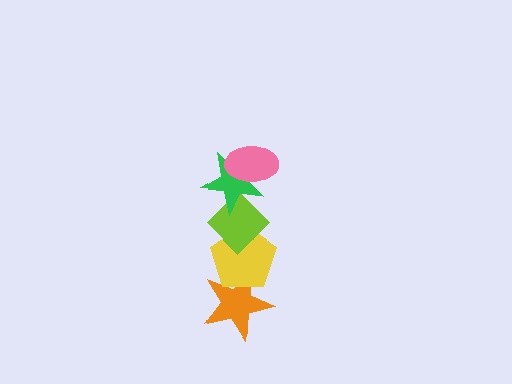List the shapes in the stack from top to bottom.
From top to bottom: the pink ellipse, the green star, the lime diamond, the yellow pentagon, the orange star.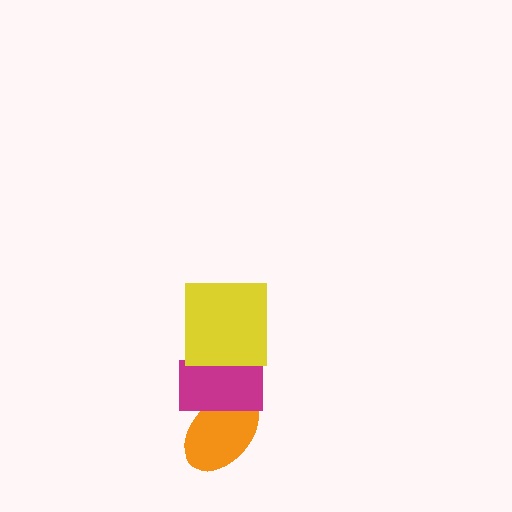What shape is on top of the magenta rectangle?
The yellow square is on top of the magenta rectangle.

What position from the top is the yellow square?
The yellow square is 1st from the top.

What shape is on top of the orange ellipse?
The magenta rectangle is on top of the orange ellipse.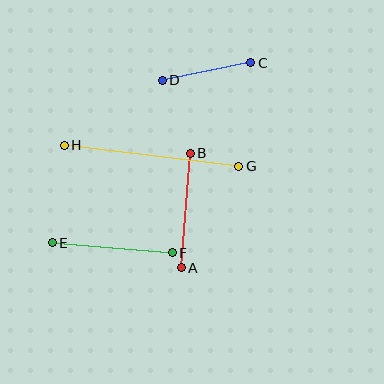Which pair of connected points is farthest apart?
Points G and H are farthest apart.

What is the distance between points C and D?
The distance is approximately 90 pixels.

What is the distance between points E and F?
The distance is approximately 121 pixels.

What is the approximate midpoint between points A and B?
The midpoint is at approximately (186, 211) pixels.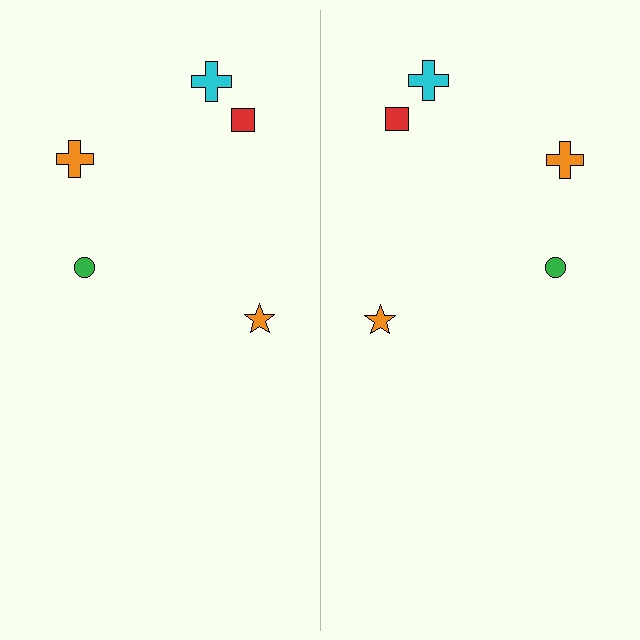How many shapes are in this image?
There are 10 shapes in this image.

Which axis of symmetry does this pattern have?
The pattern has a vertical axis of symmetry running through the center of the image.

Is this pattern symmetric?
Yes, this pattern has bilateral (reflection) symmetry.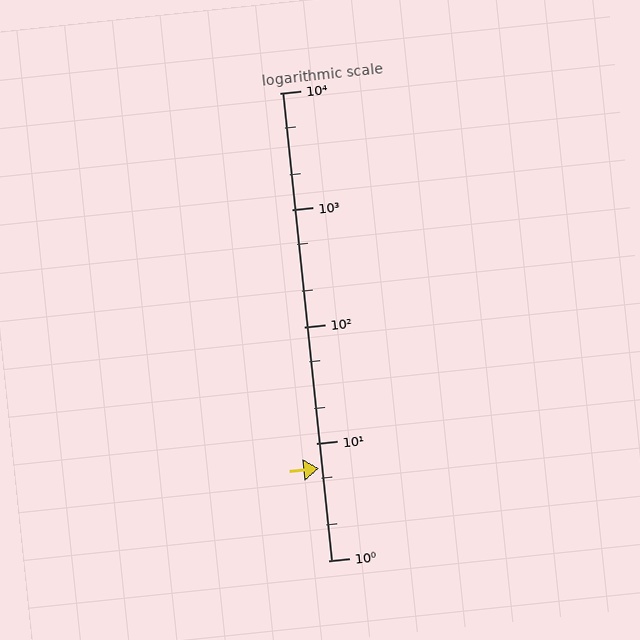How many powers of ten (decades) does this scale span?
The scale spans 4 decades, from 1 to 10000.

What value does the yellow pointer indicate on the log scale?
The pointer indicates approximately 6.1.